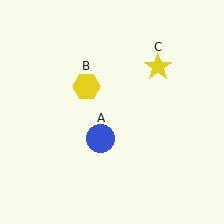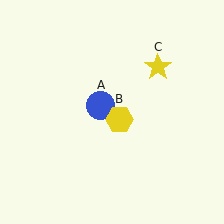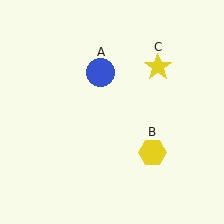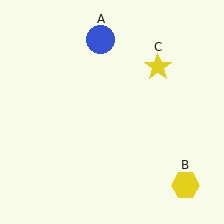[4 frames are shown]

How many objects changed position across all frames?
2 objects changed position: blue circle (object A), yellow hexagon (object B).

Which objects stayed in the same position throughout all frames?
Yellow star (object C) remained stationary.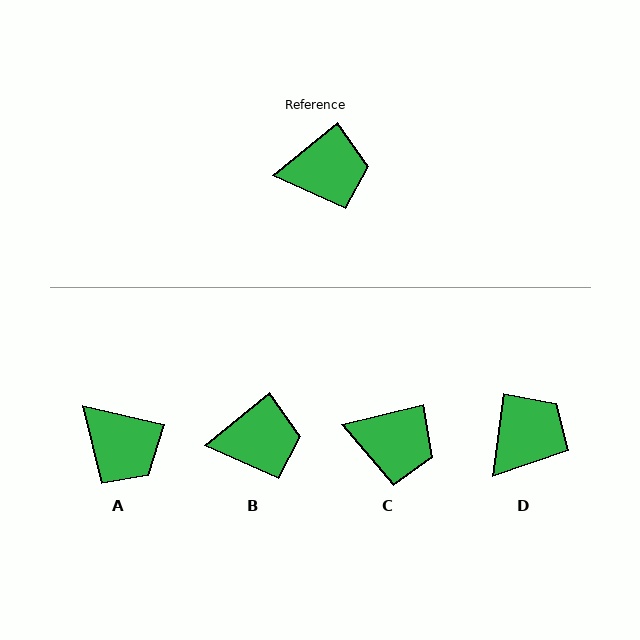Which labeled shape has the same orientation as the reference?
B.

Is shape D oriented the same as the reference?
No, it is off by about 43 degrees.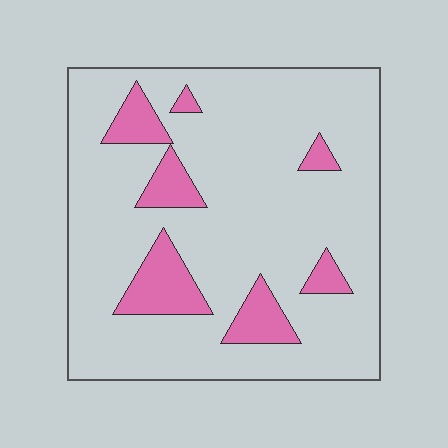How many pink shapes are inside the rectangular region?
7.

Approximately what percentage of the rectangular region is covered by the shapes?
Approximately 15%.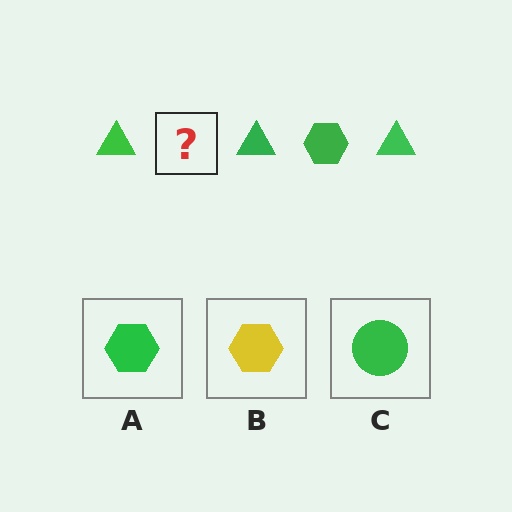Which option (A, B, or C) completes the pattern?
A.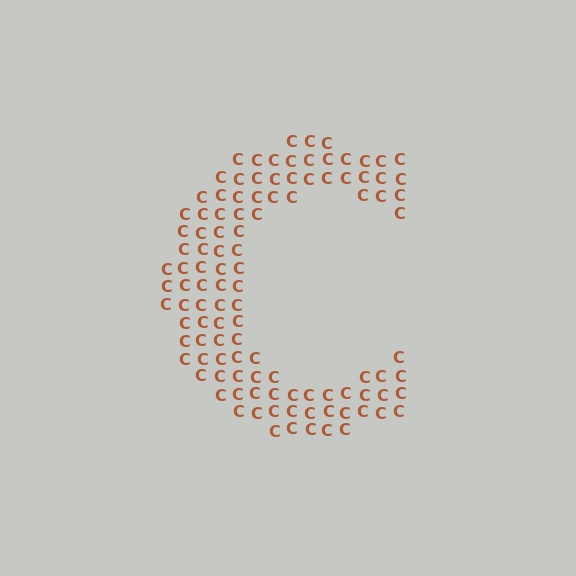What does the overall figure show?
The overall figure shows the letter C.